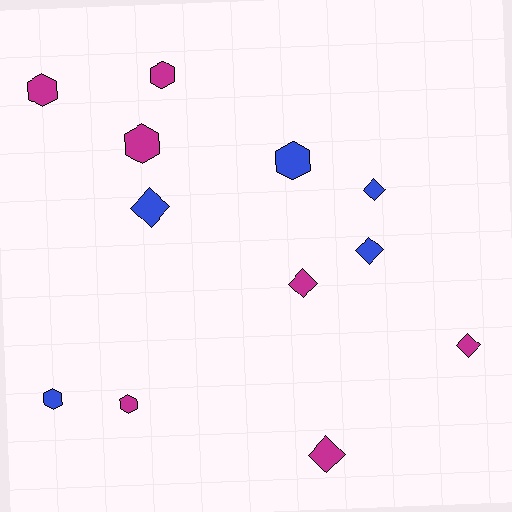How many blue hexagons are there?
There are 2 blue hexagons.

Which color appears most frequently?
Magenta, with 7 objects.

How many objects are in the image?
There are 12 objects.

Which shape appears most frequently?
Diamond, with 6 objects.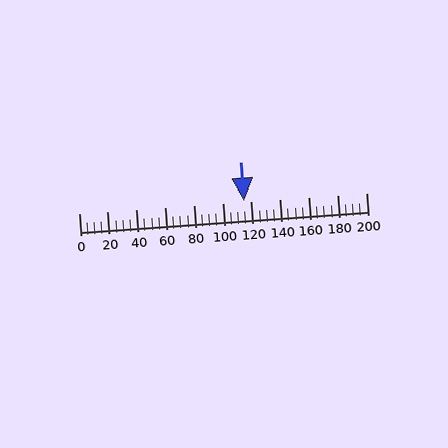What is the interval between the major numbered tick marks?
The major tick marks are spaced 20 units apart.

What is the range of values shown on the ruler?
The ruler shows values from 0 to 200.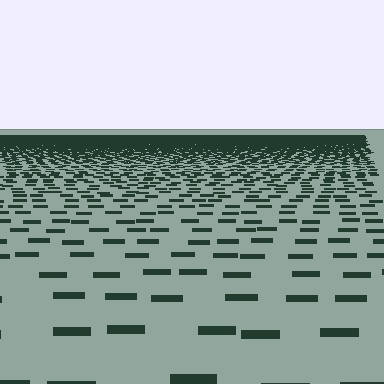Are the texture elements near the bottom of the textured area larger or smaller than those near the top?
Larger. Near the bottom, elements are closer to the viewer and appear at a bigger on-screen size.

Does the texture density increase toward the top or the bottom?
Density increases toward the top.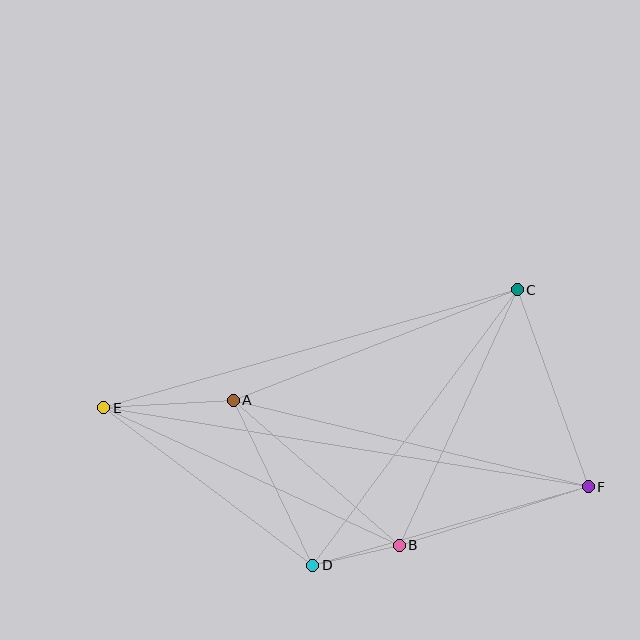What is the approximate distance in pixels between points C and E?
The distance between C and E is approximately 430 pixels.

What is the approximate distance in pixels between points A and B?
The distance between A and B is approximately 220 pixels.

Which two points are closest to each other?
Points B and D are closest to each other.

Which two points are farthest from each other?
Points E and F are farthest from each other.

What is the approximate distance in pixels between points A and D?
The distance between A and D is approximately 183 pixels.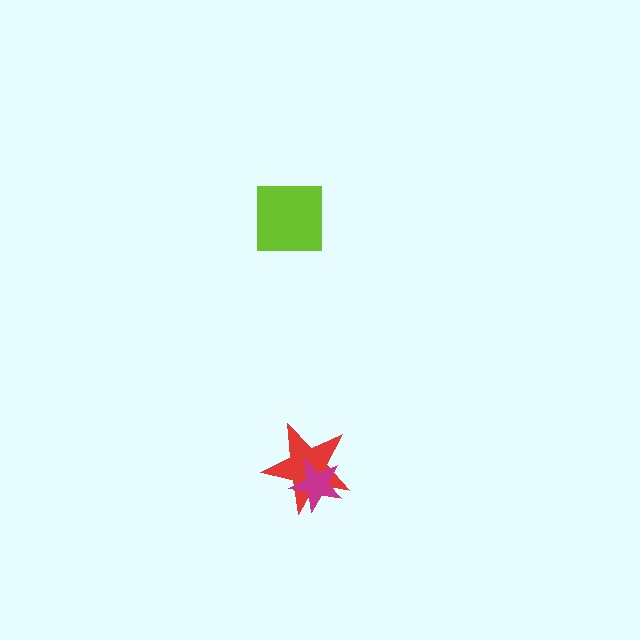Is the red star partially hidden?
Yes, it is partially covered by another shape.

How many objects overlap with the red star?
1 object overlaps with the red star.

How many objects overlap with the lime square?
0 objects overlap with the lime square.